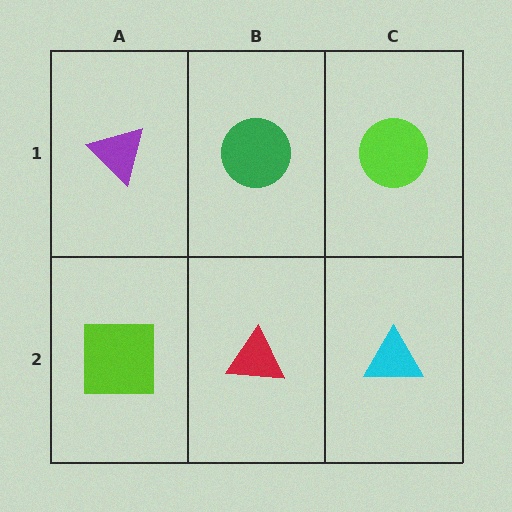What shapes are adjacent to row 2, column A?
A purple triangle (row 1, column A), a red triangle (row 2, column B).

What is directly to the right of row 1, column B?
A lime circle.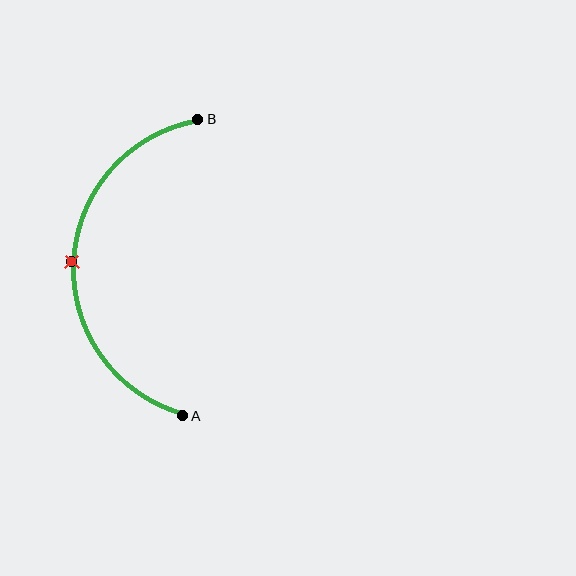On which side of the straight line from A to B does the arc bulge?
The arc bulges to the left of the straight line connecting A and B.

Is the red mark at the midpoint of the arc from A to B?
Yes. The red mark lies on the arc at equal arc-length from both A and B — it is the arc midpoint.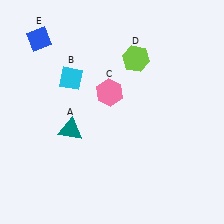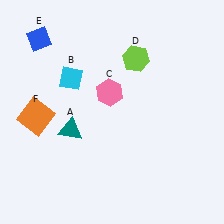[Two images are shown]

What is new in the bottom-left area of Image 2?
An orange square (F) was added in the bottom-left area of Image 2.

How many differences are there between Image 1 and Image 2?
There is 1 difference between the two images.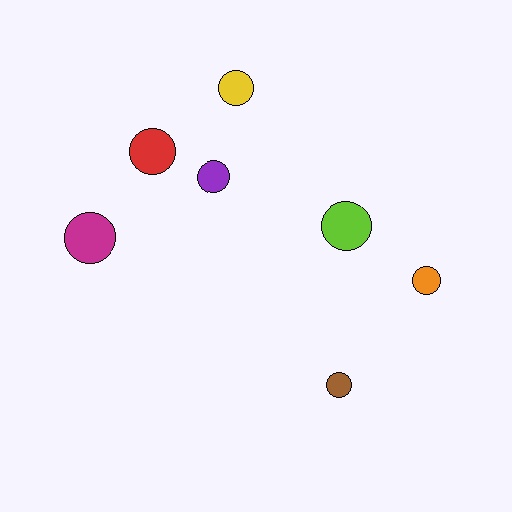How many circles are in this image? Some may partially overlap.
There are 7 circles.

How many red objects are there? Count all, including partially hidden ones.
There is 1 red object.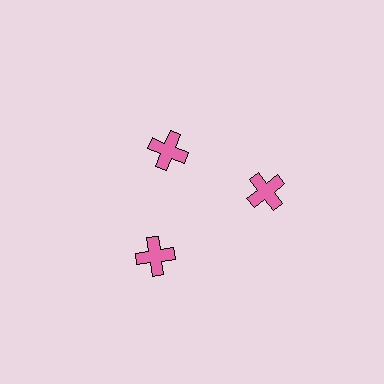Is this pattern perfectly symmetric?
No. The 3 pink crosses are arranged in a ring, but one element near the 11 o'clock position is pulled inward toward the center, breaking the 3-fold rotational symmetry.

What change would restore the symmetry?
The symmetry would be restored by moving it outward, back onto the ring so that all 3 crosses sit at equal angles and equal distance from the center.